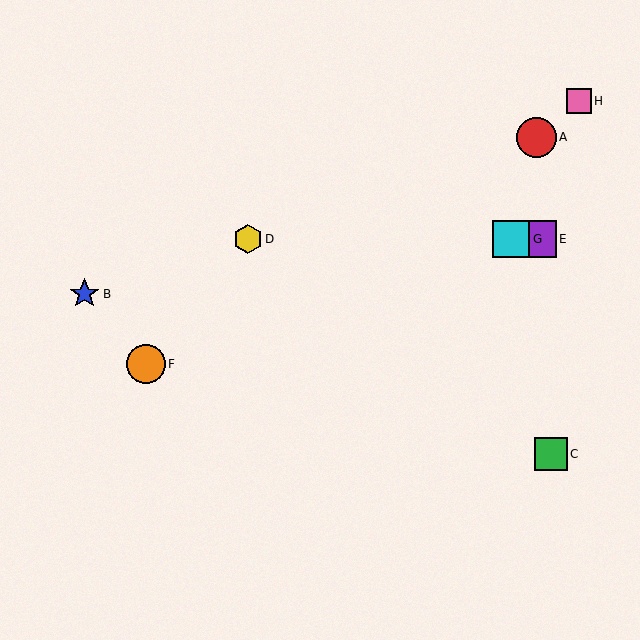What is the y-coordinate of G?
Object G is at y≈239.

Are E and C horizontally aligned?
No, E is at y≈239 and C is at y≈454.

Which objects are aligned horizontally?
Objects D, E, G are aligned horizontally.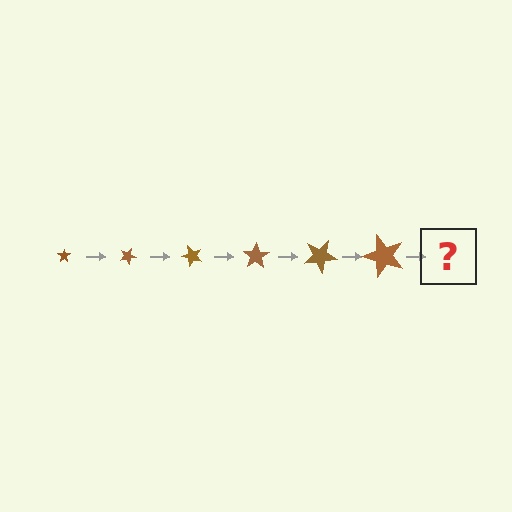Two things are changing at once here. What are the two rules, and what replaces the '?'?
The two rules are that the star grows larger each step and it rotates 25 degrees each step. The '?' should be a star, larger than the previous one and rotated 150 degrees from the start.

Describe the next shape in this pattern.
It should be a star, larger than the previous one and rotated 150 degrees from the start.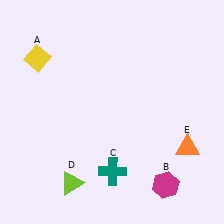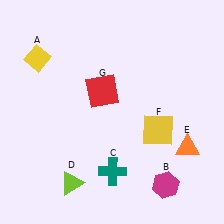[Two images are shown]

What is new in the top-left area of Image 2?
A red square (G) was added in the top-left area of Image 2.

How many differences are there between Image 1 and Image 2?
There are 2 differences between the two images.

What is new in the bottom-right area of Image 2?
A yellow square (F) was added in the bottom-right area of Image 2.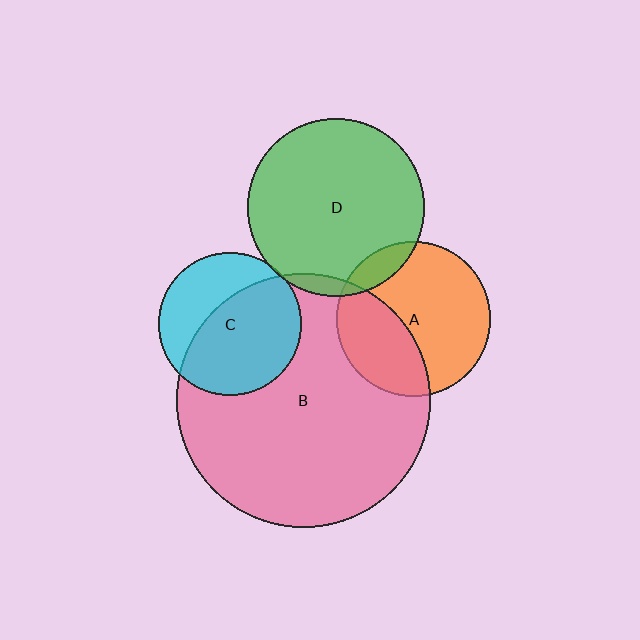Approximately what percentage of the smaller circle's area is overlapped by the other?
Approximately 60%.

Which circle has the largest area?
Circle B (pink).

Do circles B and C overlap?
Yes.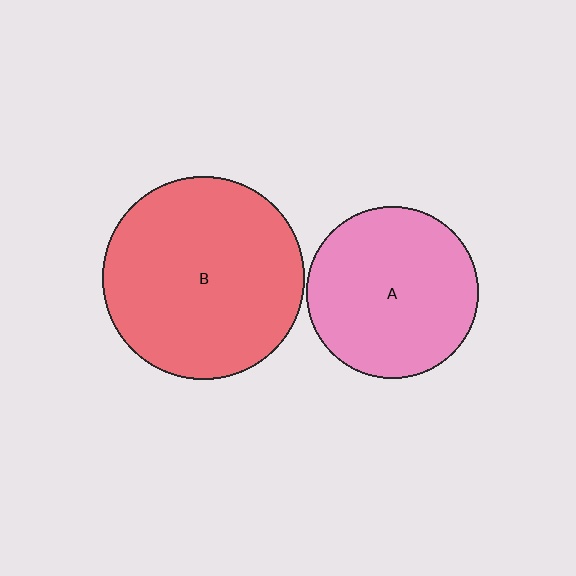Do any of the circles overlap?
No, none of the circles overlap.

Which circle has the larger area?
Circle B (red).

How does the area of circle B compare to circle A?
Approximately 1.4 times.